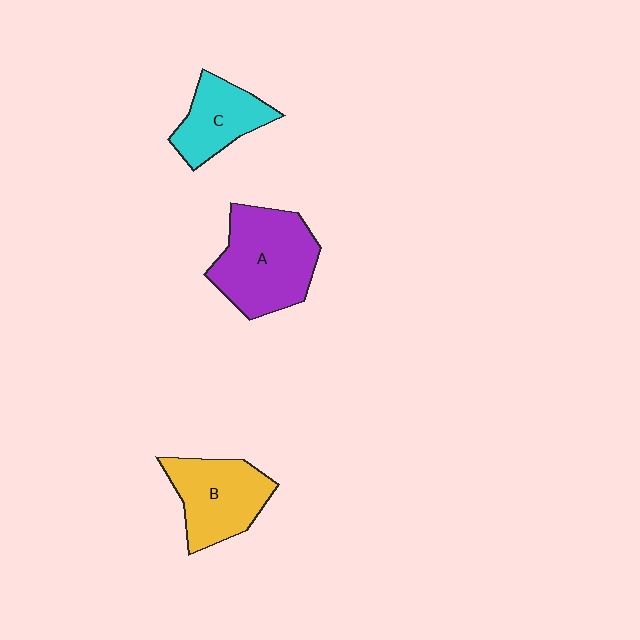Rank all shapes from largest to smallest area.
From largest to smallest: A (purple), B (yellow), C (cyan).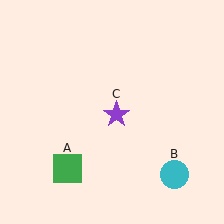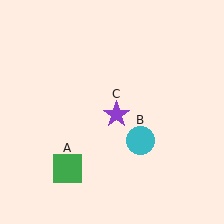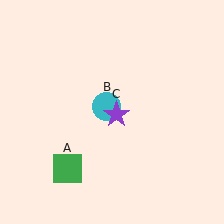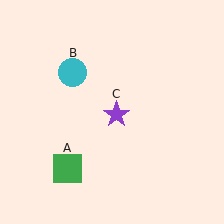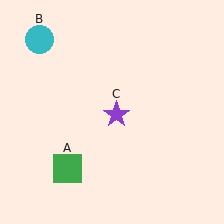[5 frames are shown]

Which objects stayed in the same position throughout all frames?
Green square (object A) and purple star (object C) remained stationary.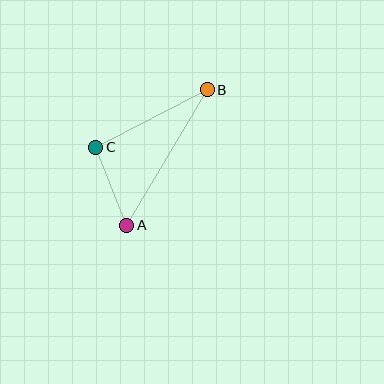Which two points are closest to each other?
Points A and C are closest to each other.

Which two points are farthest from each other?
Points A and B are farthest from each other.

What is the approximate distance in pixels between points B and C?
The distance between B and C is approximately 126 pixels.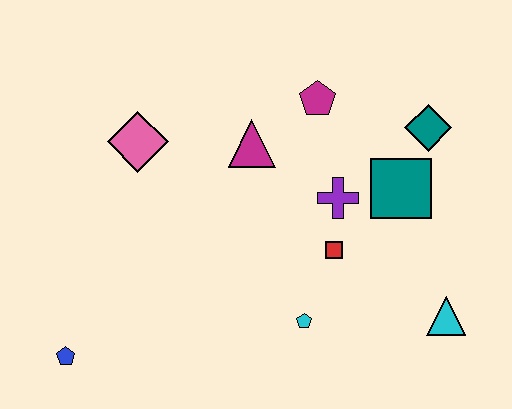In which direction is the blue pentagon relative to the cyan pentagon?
The blue pentagon is to the left of the cyan pentagon.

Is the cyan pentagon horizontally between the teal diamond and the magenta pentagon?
No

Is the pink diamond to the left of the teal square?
Yes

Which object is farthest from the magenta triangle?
The blue pentagon is farthest from the magenta triangle.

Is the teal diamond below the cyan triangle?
No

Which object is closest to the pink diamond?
The magenta triangle is closest to the pink diamond.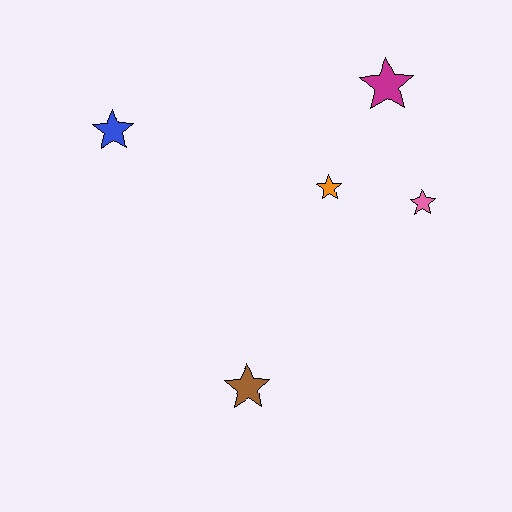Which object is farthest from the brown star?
The magenta star is farthest from the brown star.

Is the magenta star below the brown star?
No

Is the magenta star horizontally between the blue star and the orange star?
No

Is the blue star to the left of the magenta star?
Yes